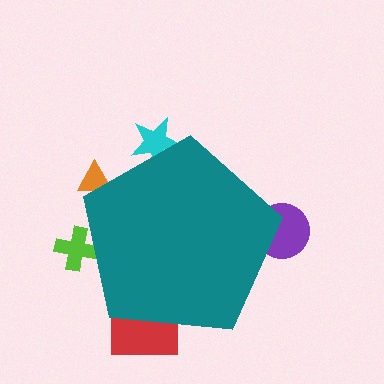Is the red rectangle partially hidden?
Yes, the red rectangle is partially hidden behind the teal pentagon.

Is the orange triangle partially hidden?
Yes, the orange triangle is partially hidden behind the teal pentagon.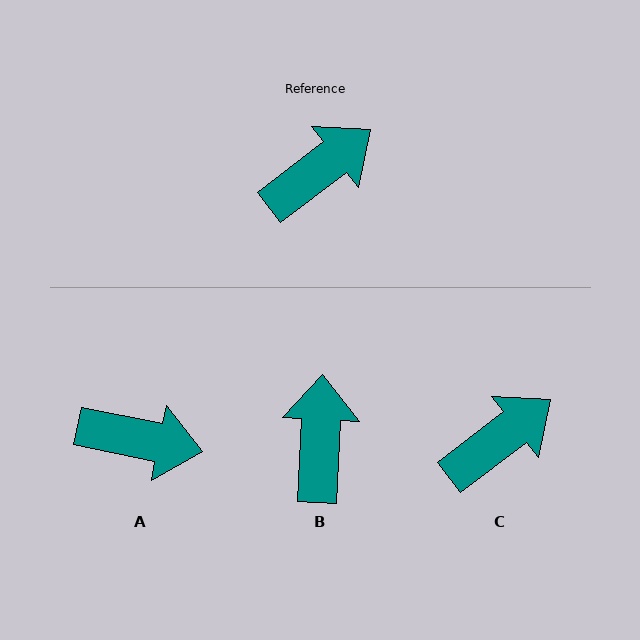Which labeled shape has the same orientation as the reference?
C.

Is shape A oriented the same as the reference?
No, it is off by about 49 degrees.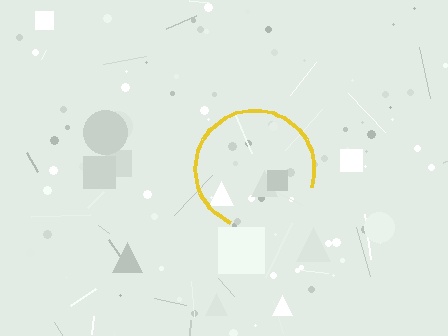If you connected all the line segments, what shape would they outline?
They would outline a circle.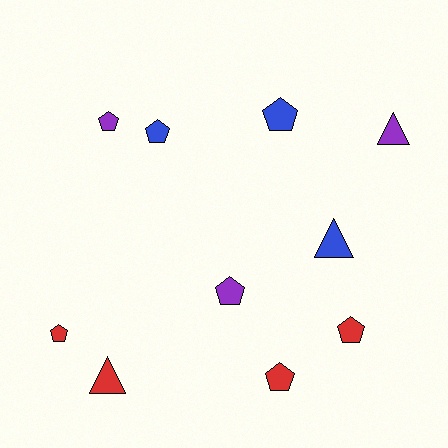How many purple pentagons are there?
There are 2 purple pentagons.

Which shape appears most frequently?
Pentagon, with 7 objects.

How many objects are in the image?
There are 10 objects.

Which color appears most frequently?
Red, with 4 objects.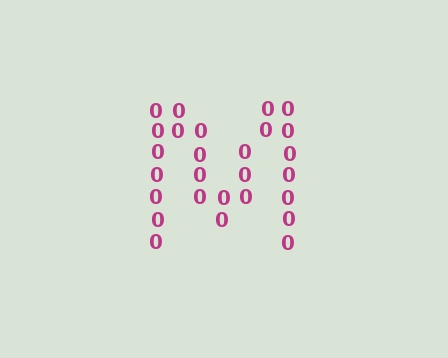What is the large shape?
The large shape is the letter M.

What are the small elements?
The small elements are digit 0's.